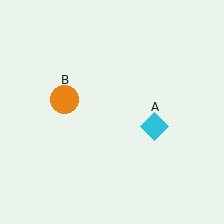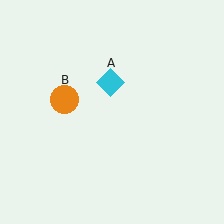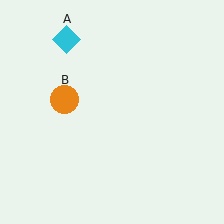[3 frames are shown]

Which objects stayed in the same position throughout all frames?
Orange circle (object B) remained stationary.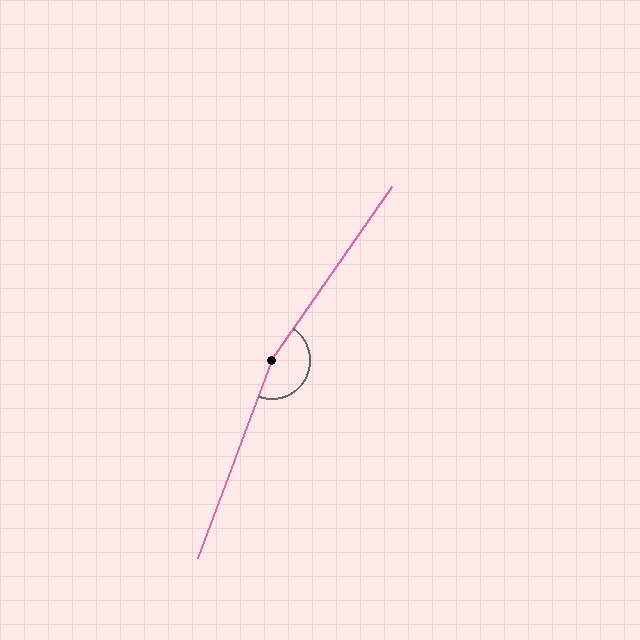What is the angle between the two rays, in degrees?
Approximately 166 degrees.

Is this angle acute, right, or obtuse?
It is obtuse.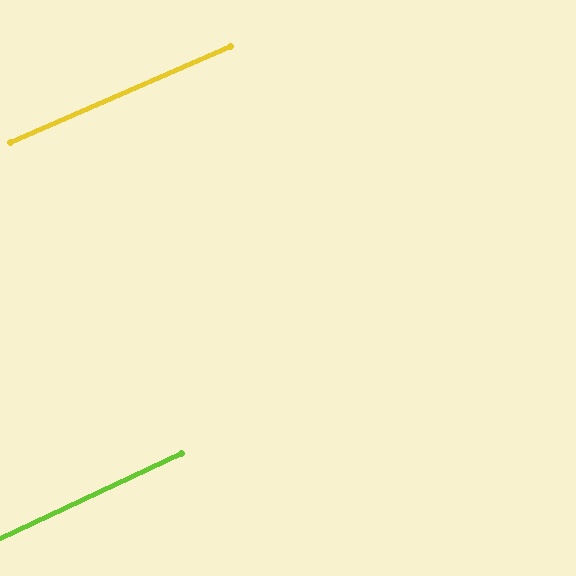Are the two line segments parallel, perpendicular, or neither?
Parallel — their directions differ by only 1.5°.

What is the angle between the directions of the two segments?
Approximately 1 degree.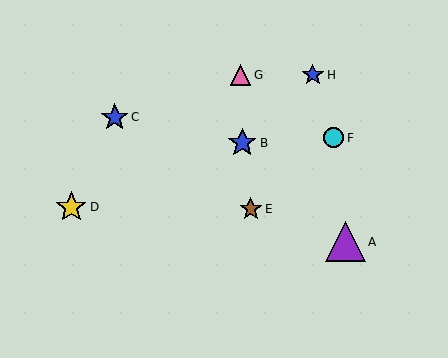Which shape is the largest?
The purple triangle (labeled A) is the largest.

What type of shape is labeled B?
Shape B is a blue star.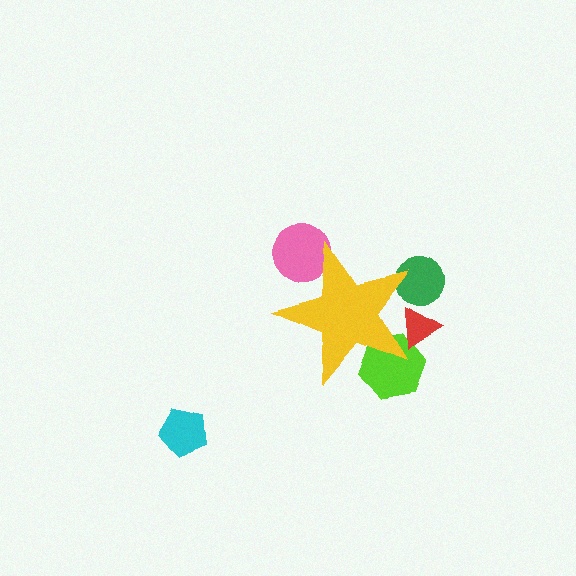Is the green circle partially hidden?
Yes, the green circle is partially hidden behind the yellow star.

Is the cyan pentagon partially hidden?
No, the cyan pentagon is fully visible.